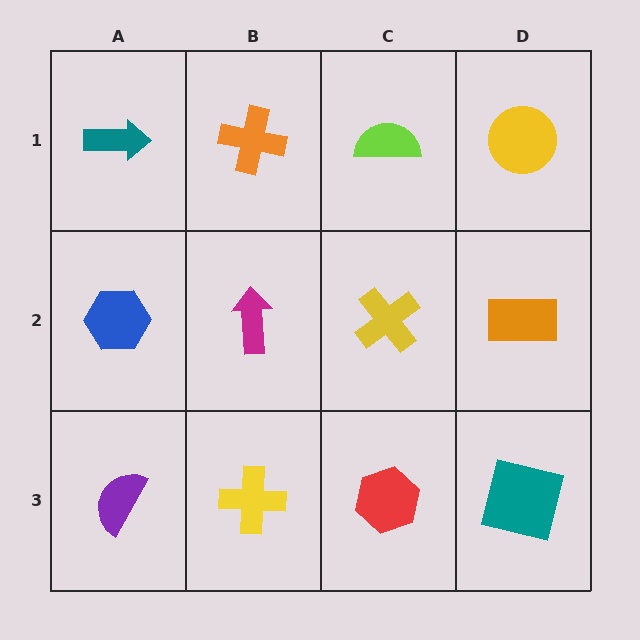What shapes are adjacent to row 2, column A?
A teal arrow (row 1, column A), a purple semicircle (row 3, column A), a magenta arrow (row 2, column B).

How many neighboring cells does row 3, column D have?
2.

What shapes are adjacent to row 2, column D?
A yellow circle (row 1, column D), a teal square (row 3, column D), a yellow cross (row 2, column C).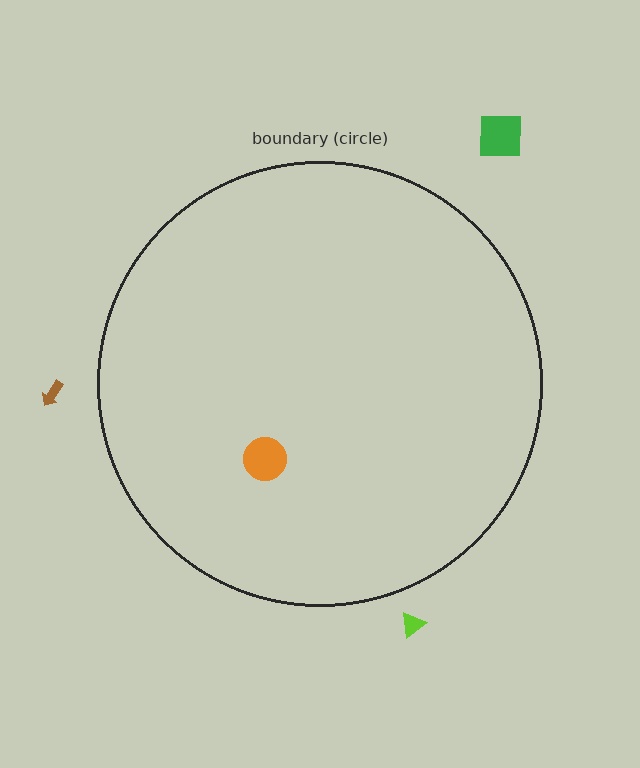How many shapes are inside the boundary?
1 inside, 3 outside.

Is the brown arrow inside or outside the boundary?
Outside.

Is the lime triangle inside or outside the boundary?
Outside.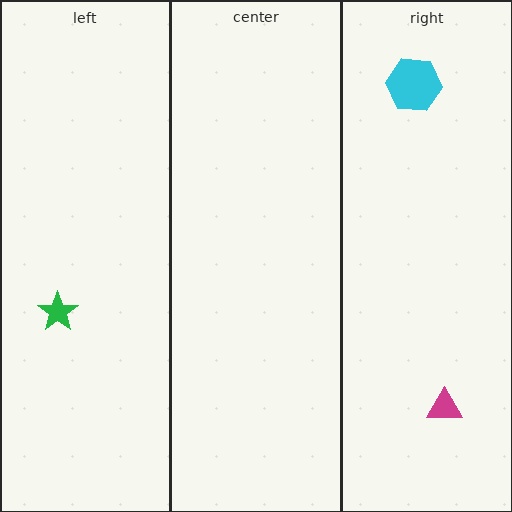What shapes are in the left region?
The green star.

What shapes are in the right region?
The magenta triangle, the cyan hexagon.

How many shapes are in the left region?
1.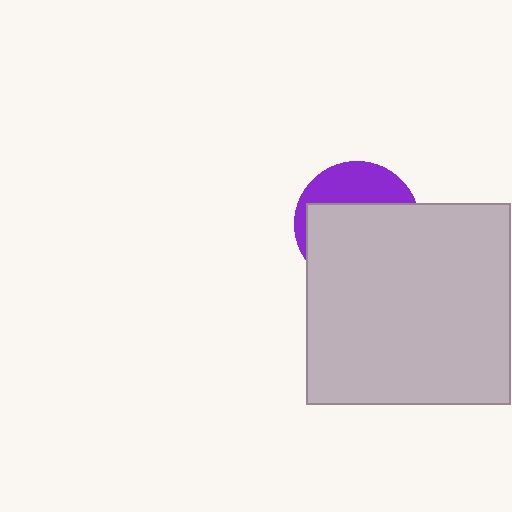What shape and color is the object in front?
The object in front is a light gray rectangle.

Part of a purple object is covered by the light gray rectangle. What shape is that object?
It is a circle.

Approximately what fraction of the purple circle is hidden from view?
Roughly 66% of the purple circle is hidden behind the light gray rectangle.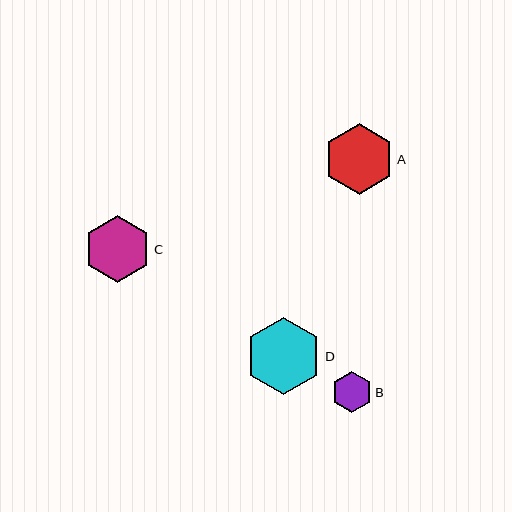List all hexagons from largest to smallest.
From largest to smallest: D, A, C, B.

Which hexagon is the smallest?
Hexagon B is the smallest with a size of approximately 41 pixels.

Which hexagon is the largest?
Hexagon D is the largest with a size of approximately 77 pixels.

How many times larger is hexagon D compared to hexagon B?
Hexagon D is approximately 1.9 times the size of hexagon B.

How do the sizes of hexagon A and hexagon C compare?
Hexagon A and hexagon C are approximately the same size.